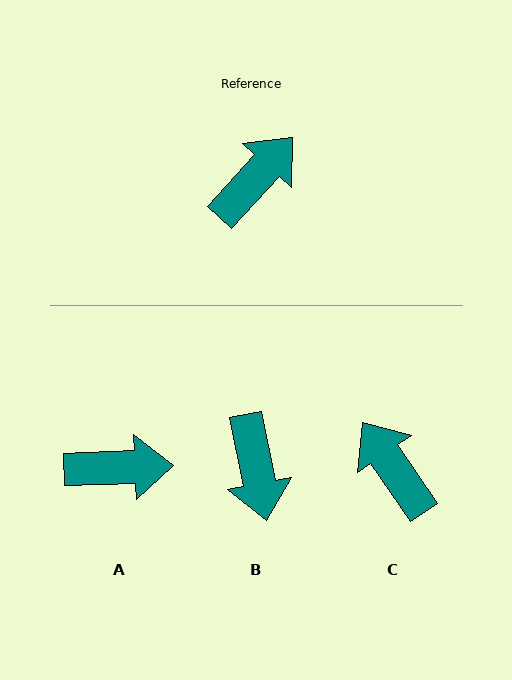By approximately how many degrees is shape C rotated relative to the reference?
Approximately 76 degrees counter-clockwise.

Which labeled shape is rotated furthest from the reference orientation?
B, about 127 degrees away.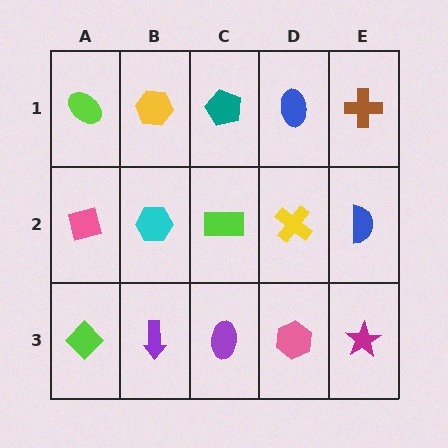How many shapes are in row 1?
5 shapes.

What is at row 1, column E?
A brown cross.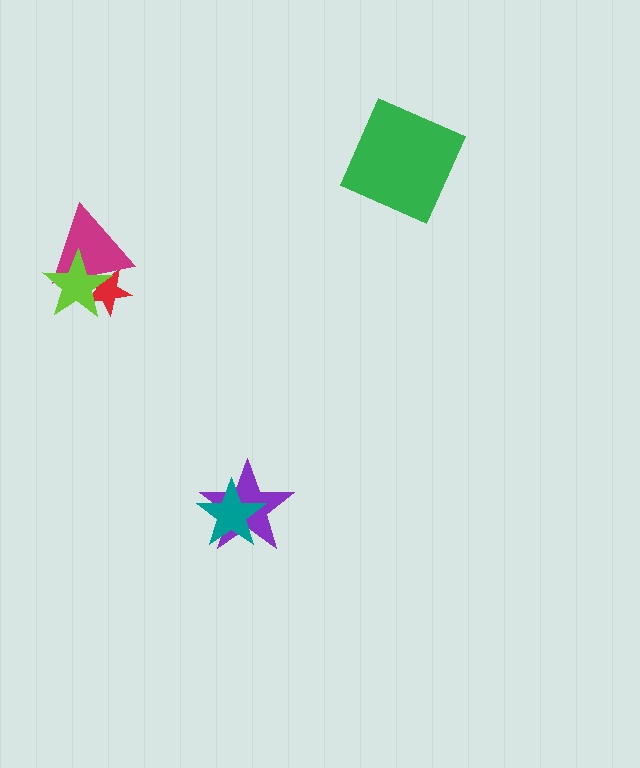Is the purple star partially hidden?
Yes, it is partially covered by another shape.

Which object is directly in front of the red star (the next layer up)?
The magenta triangle is directly in front of the red star.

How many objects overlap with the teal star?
1 object overlaps with the teal star.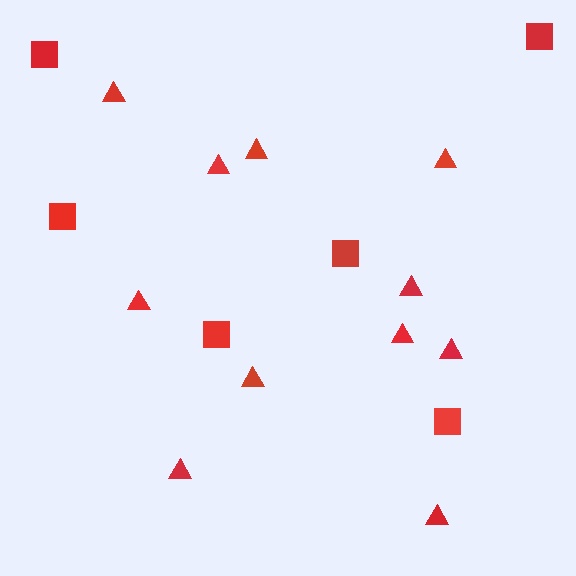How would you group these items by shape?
There are 2 groups: one group of triangles (11) and one group of squares (6).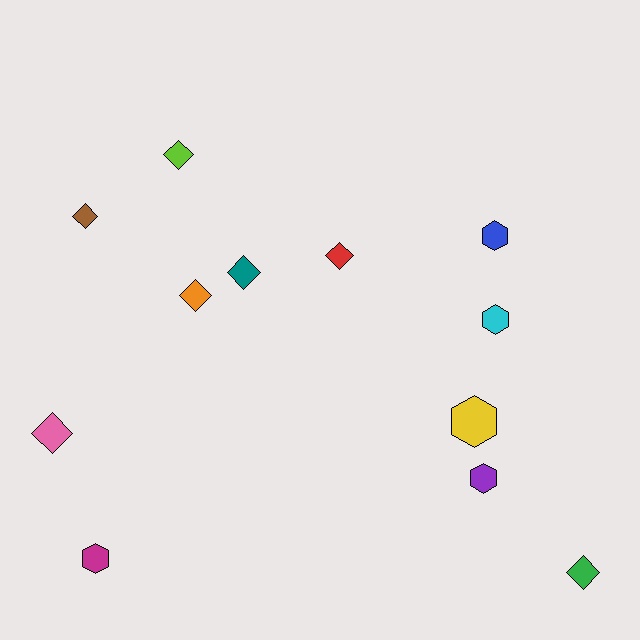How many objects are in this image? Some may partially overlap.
There are 12 objects.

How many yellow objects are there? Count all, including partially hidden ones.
There is 1 yellow object.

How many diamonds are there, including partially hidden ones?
There are 7 diamonds.